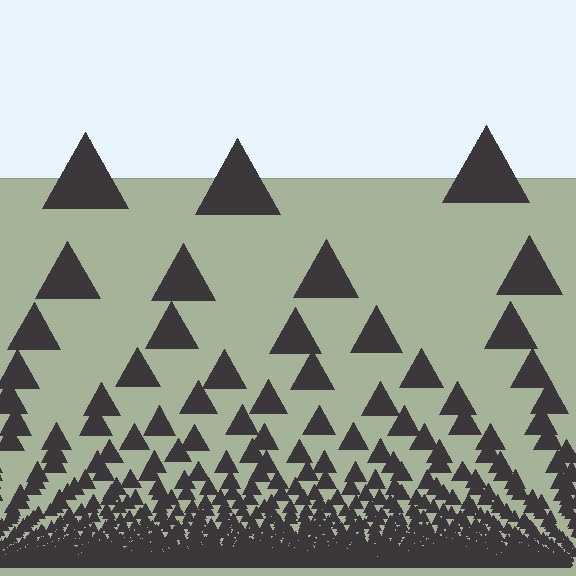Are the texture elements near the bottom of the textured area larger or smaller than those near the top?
Smaller. The gradient is inverted — elements near the bottom are smaller and denser.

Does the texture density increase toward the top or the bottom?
Density increases toward the bottom.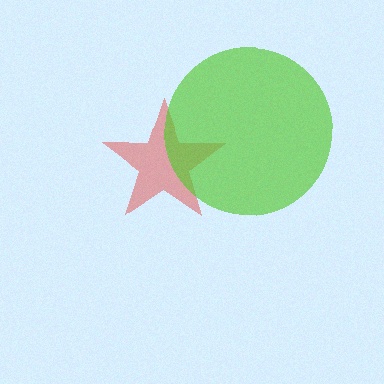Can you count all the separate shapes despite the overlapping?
Yes, there are 2 separate shapes.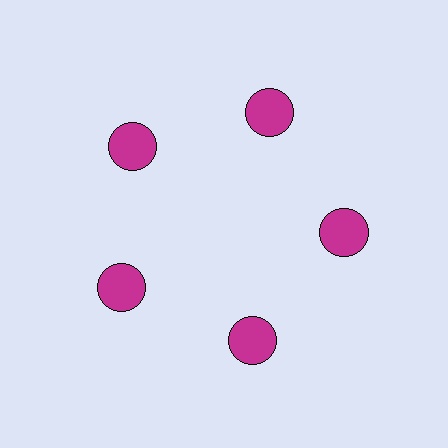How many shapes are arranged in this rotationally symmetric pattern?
There are 5 shapes, arranged in 5 groups of 1.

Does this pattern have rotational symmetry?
Yes, this pattern has 5-fold rotational symmetry. It looks the same after rotating 72 degrees around the center.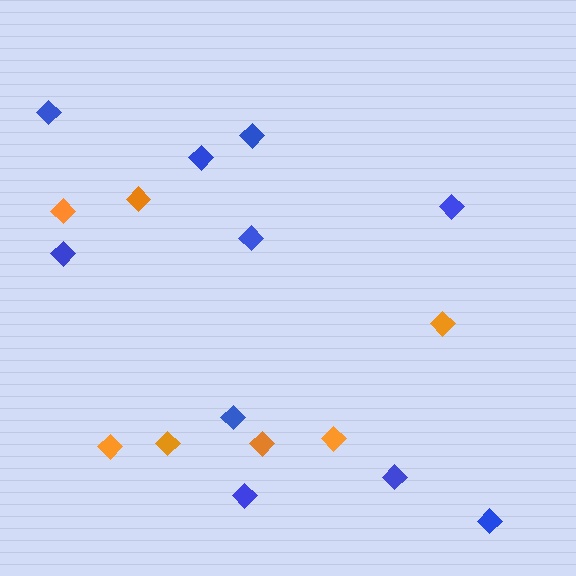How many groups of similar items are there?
There are 2 groups: one group of orange diamonds (7) and one group of blue diamonds (10).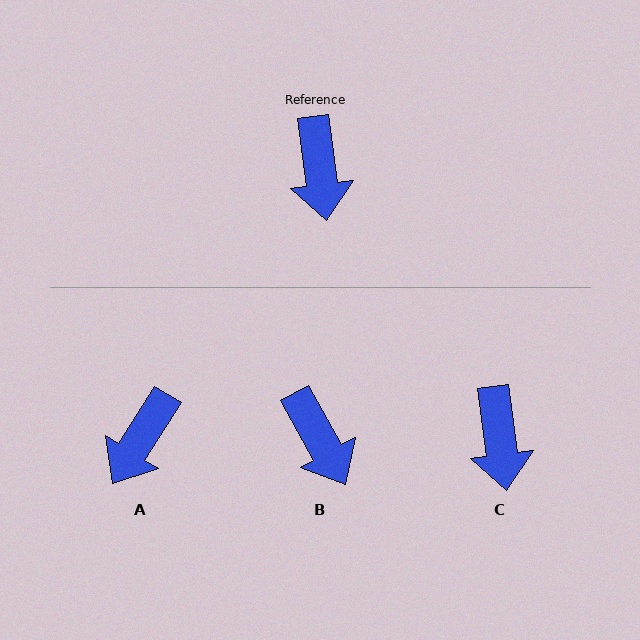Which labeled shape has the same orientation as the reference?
C.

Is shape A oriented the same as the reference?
No, it is off by about 40 degrees.